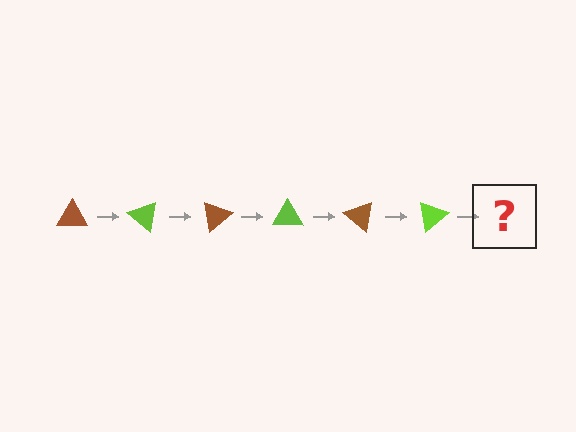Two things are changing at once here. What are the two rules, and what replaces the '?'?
The two rules are that it rotates 40 degrees each step and the color cycles through brown and lime. The '?' should be a brown triangle, rotated 240 degrees from the start.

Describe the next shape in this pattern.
It should be a brown triangle, rotated 240 degrees from the start.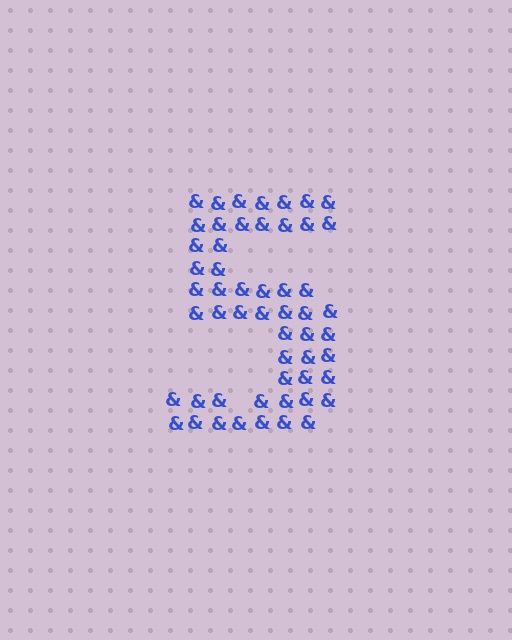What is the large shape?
The large shape is the digit 5.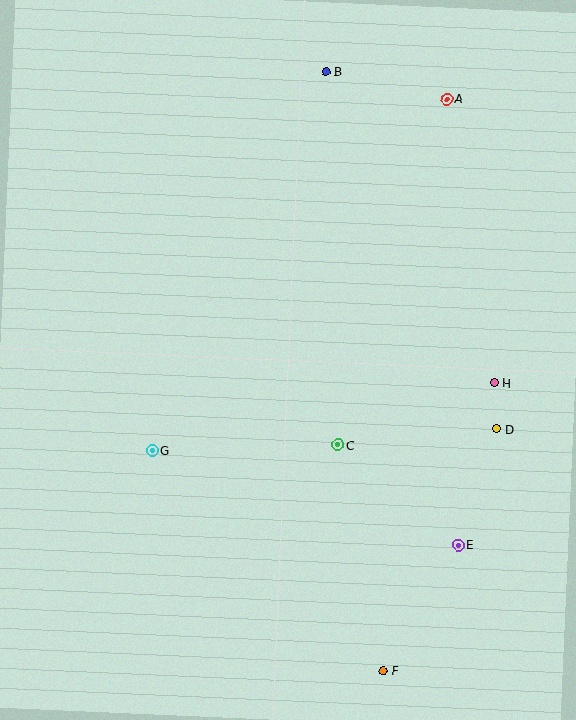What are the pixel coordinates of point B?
Point B is at (326, 71).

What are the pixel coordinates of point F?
Point F is at (383, 671).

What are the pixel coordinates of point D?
Point D is at (497, 429).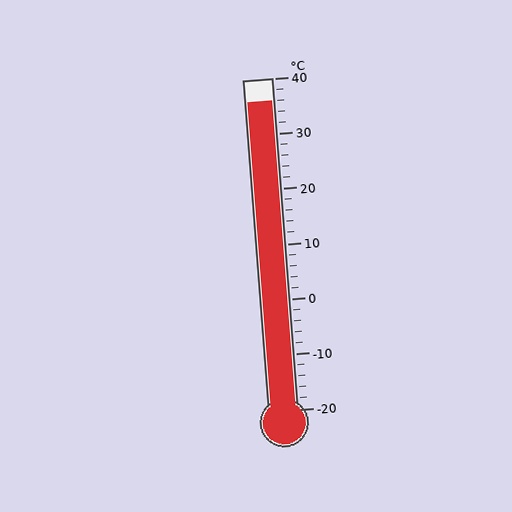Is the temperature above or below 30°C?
The temperature is above 30°C.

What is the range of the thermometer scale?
The thermometer scale ranges from -20°C to 40°C.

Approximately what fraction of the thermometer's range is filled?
The thermometer is filled to approximately 95% of its range.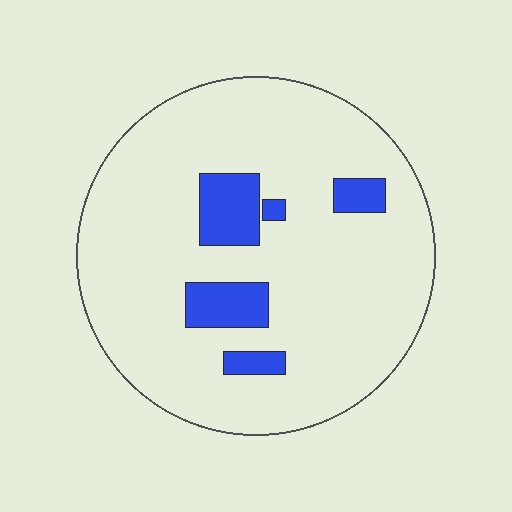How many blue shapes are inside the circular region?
5.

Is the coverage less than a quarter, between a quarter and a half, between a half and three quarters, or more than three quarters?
Less than a quarter.